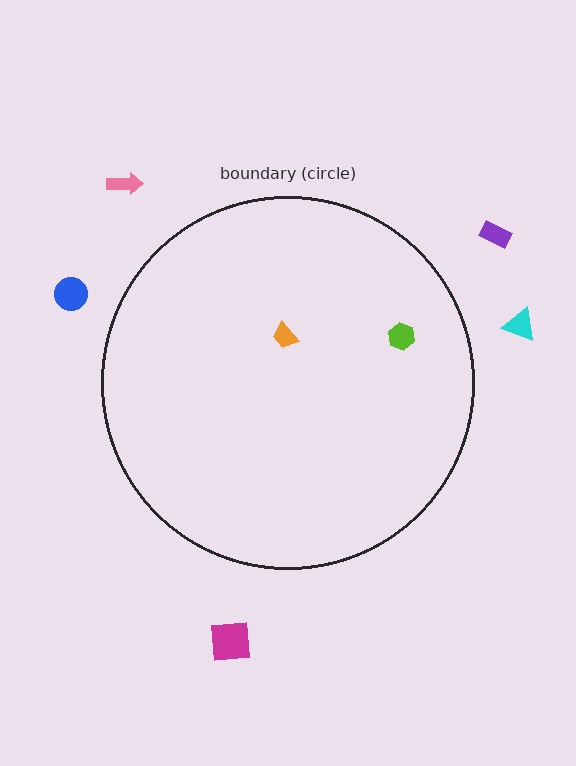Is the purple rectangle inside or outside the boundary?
Outside.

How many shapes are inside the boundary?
2 inside, 5 outside.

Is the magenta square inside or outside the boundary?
Outside.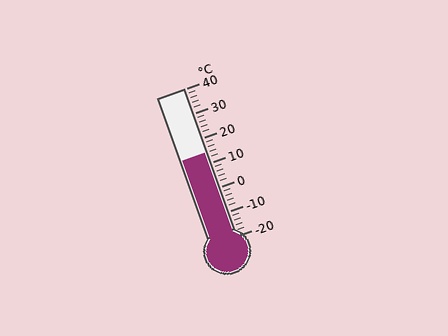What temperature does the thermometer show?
The thermometer shows approximately 14°C.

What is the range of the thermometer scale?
The thermometer scale ranges from -20°C to 40°C.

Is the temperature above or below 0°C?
The temperature is above 0°C.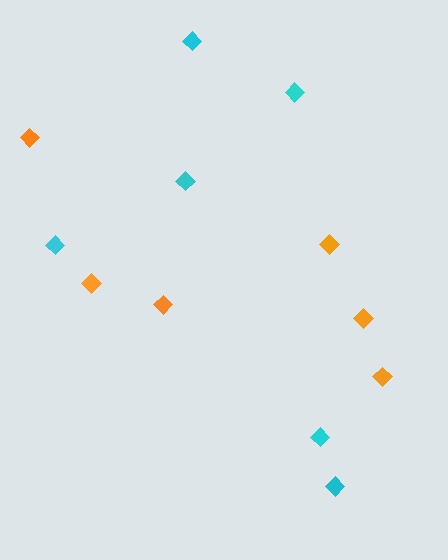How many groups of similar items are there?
There are 2 groups: one group of orange diamonds (6) and one group of cyan diamonds (6).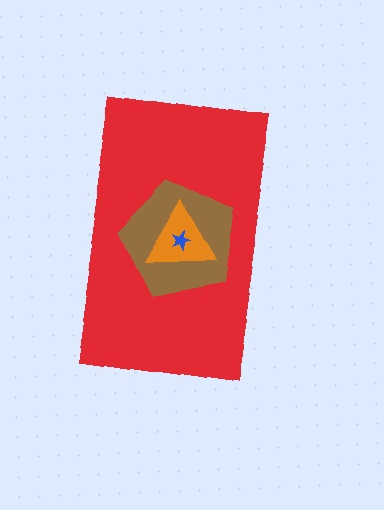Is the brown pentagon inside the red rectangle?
Yes.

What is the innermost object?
The blue star.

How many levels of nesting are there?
4.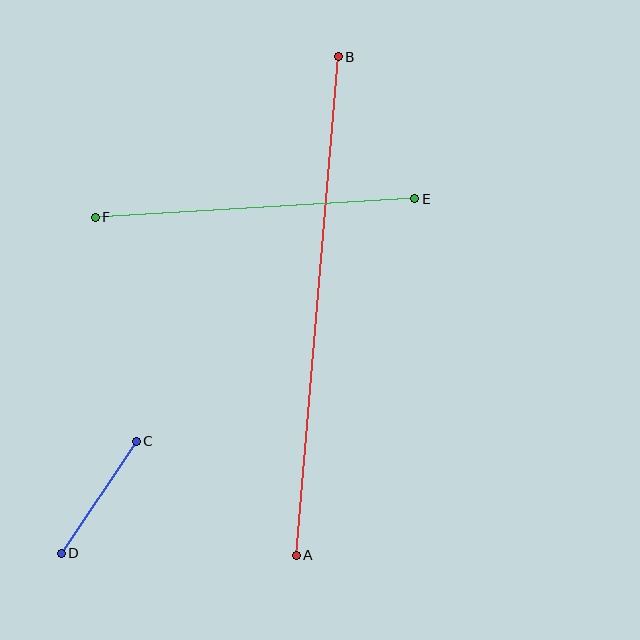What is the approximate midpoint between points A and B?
The midpoint is at approximately (317, 306) pixels.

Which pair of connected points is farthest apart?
Points A and B are farthest apart.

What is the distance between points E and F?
The distance is approximately 320 pixels.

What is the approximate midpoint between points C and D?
The midpoint is at approximately (99, 497) pixels.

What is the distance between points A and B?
The distance is approximately 500 pixels.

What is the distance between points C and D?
The distance is approximately 134 pixels.